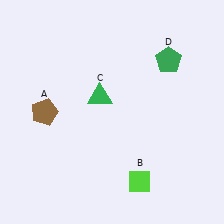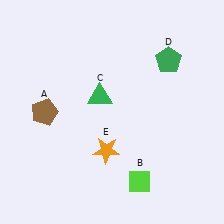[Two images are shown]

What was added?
An orange star (E) was added in Image 2.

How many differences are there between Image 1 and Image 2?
There is 1 difference between the two images.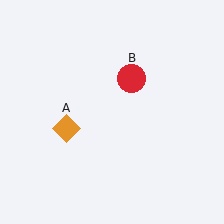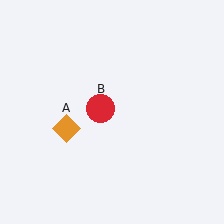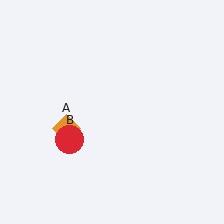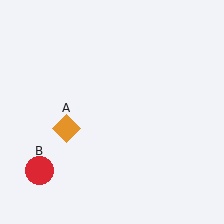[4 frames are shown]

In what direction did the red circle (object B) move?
The red circle (object B) moved down and to the left.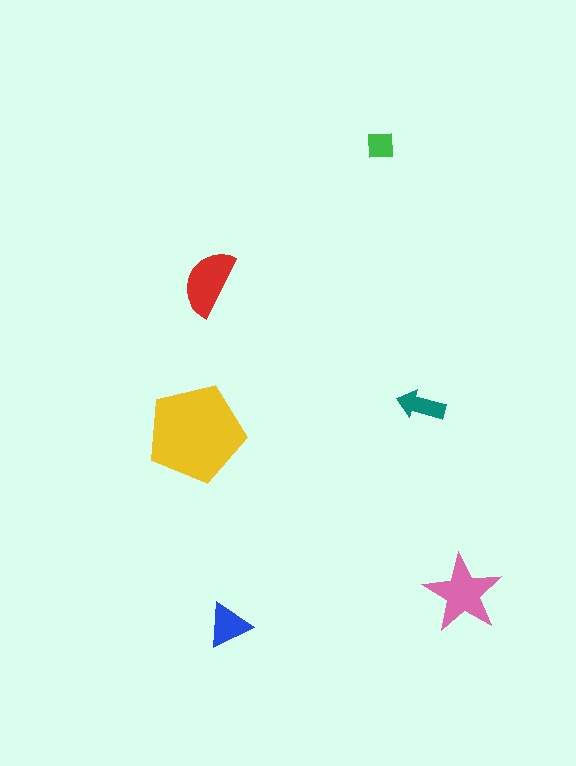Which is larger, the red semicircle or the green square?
The red semicircle.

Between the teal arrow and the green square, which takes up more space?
The teal arrow.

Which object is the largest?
The yellow pentagon.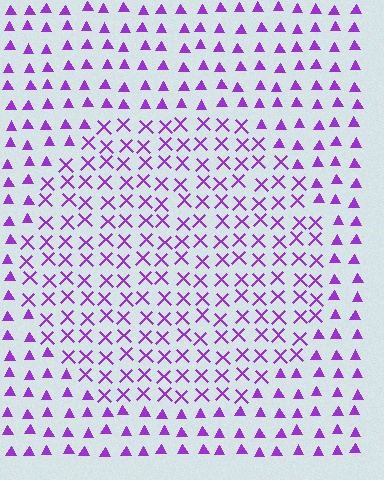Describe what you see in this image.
The image is filled with small purple elements arranged in a uniform grid. A circle-shaped region contains X marks, while the surrounding area contains triangles. The boundary is defined purely by the change in element shape.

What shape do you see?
I see a circle.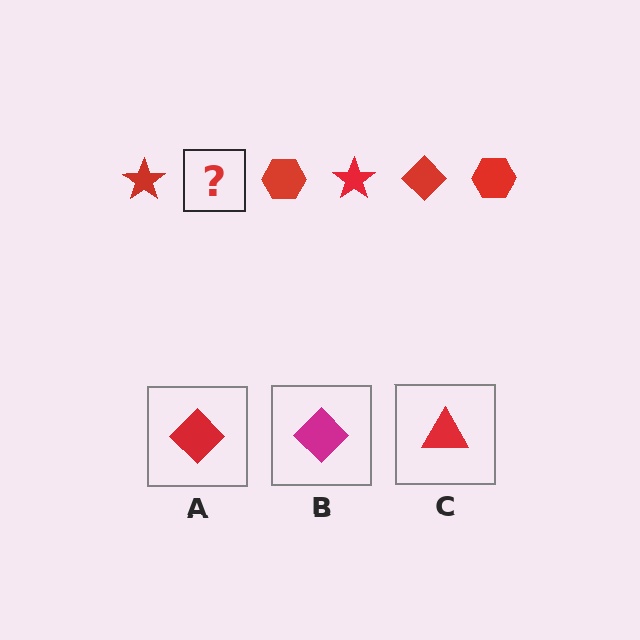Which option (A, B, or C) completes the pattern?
A.